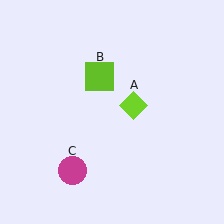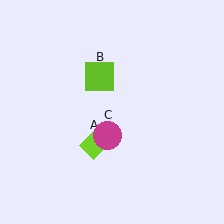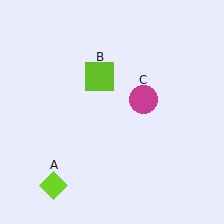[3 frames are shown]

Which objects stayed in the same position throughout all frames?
Lime square (object B) remained stationary.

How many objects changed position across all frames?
2 objects changed position: lime diamond (object A), magenta circle (object C).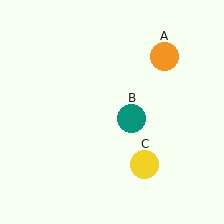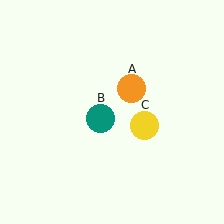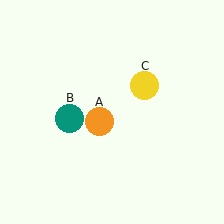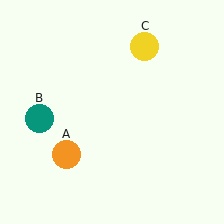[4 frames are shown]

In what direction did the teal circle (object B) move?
The teal circle (object B) moved left.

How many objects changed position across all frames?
3 objects changed position: orange circle (object A), teal circle (object B), yellow circle (object C).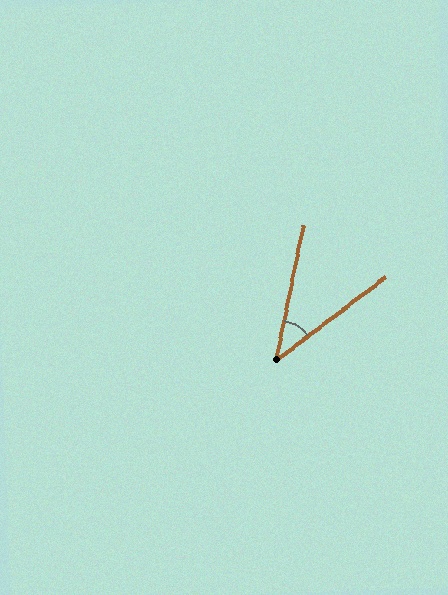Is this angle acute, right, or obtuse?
It is acute.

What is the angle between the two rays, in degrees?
Approximately 41 degrees.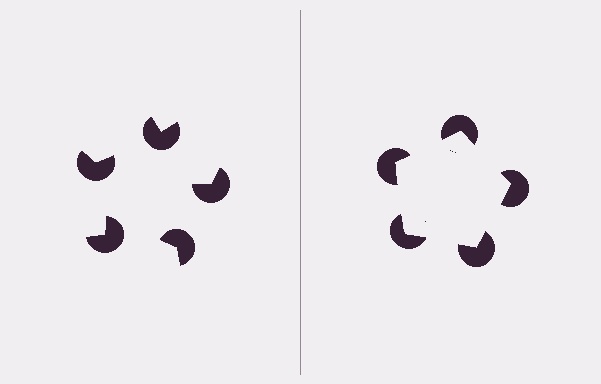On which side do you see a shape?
An illusory pentagon appears on the right side. On the left side the wedge cuts are rotated, so no coherent shape forms.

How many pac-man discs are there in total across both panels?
10 — 5 on each side.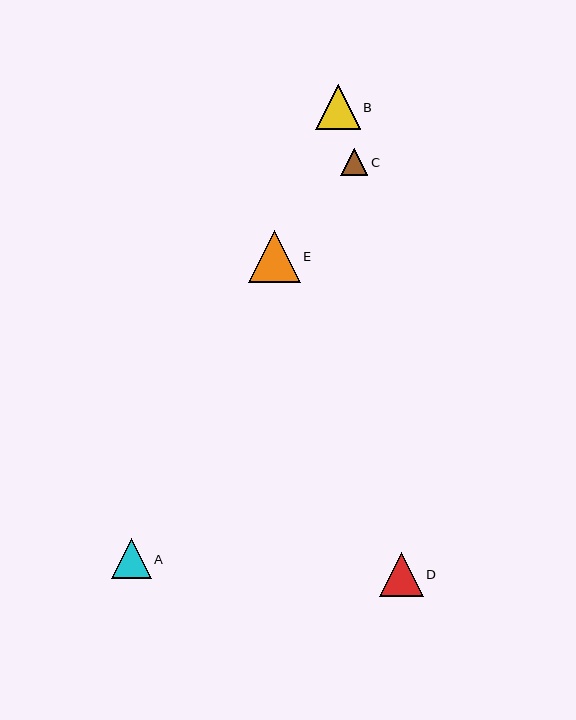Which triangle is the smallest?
Triangle C is the smallest with a size of approximately 27 pixels.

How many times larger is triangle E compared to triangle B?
Triangle E is approximately 1.2 times the size of triangle B.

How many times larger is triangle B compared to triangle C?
Triangle B is approximately 1.6 times the size of triangle C.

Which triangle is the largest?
Triangle E is the largest with a size of approximately 51 pixels.